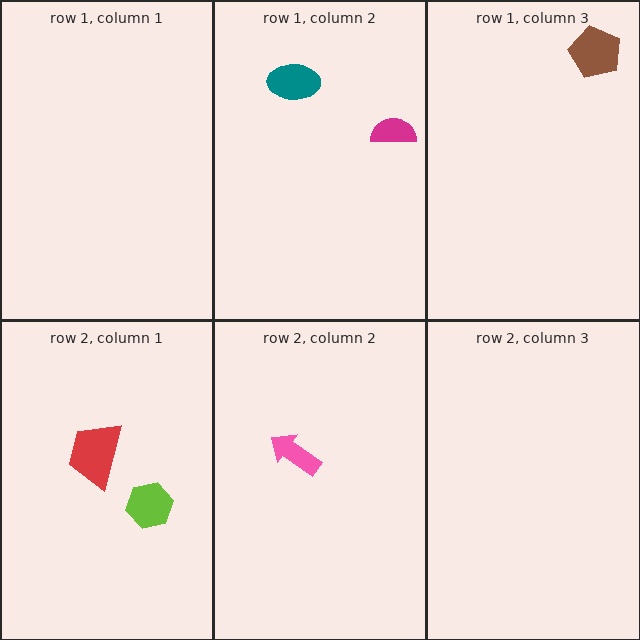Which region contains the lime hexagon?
The row 2, column 1 region.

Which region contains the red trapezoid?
The row 2, column 1 region.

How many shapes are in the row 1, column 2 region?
2.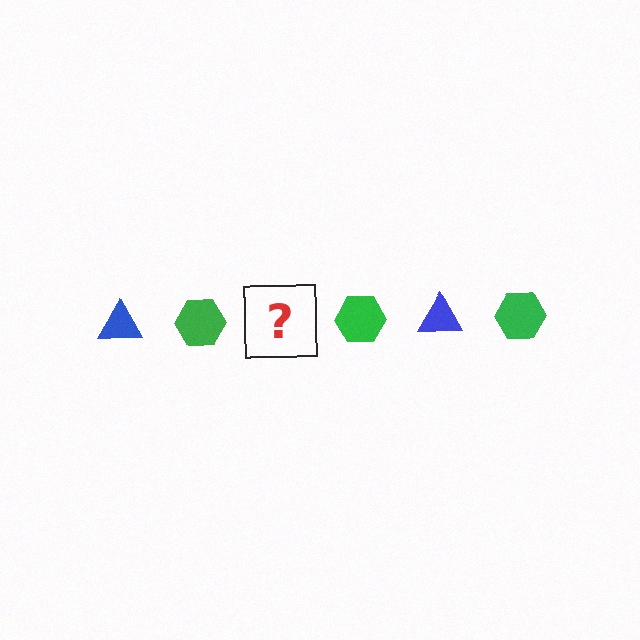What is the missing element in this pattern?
The missing element is a blue triangle.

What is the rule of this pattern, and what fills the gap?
The rule is that the pattern alternates between blue triangle and green hexagon. The gap should be filled with a blue triangle.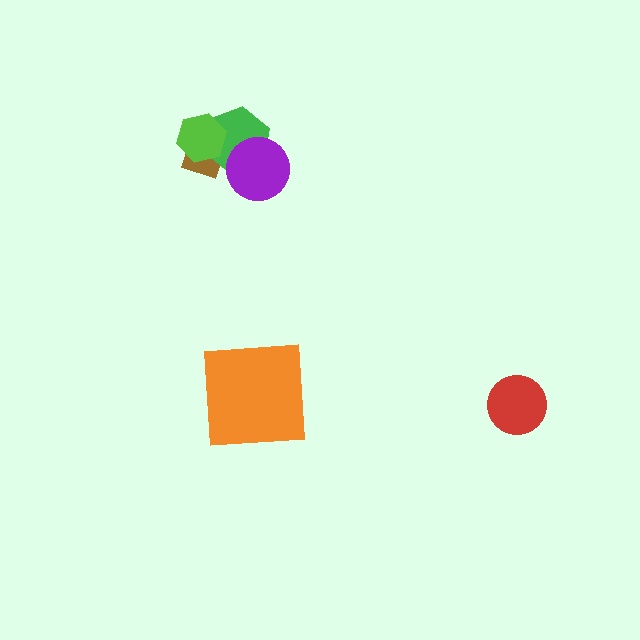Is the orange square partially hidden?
No, no other shape covers it.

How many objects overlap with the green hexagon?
3 objects overlap with the green hexagon.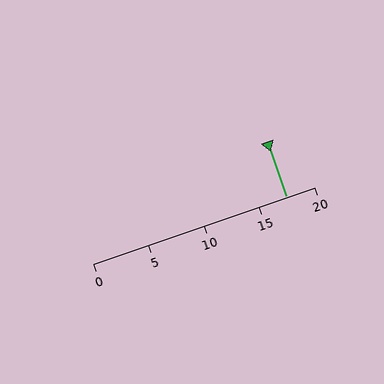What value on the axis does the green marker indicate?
The marker indicates approximately 17.5.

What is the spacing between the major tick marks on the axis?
The major ticks are spaced 5 apart.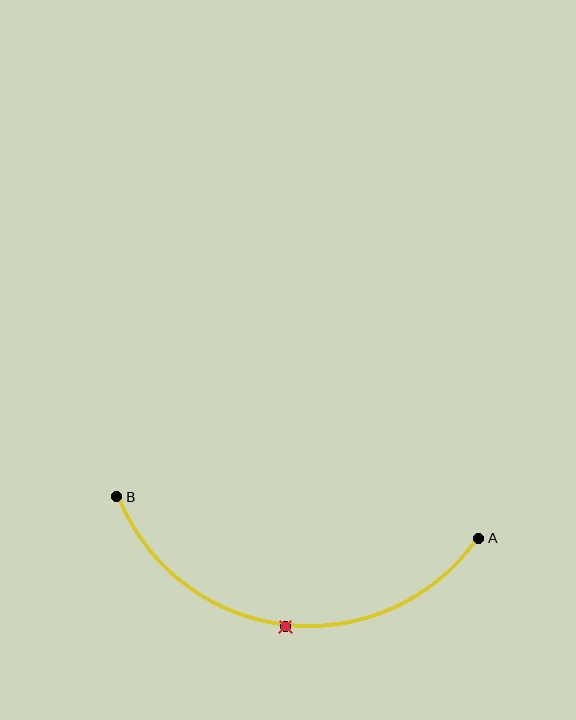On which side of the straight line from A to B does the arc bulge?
The arc bulges below the straight line connecting A and B.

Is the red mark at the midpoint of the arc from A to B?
Yes. The red mark lies on the arc at equal arc-length from both A and B — it is the arc midpoint.